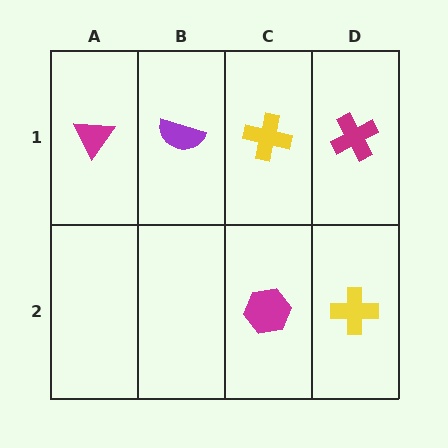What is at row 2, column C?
A magenta hexagon.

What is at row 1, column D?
A magenta cross.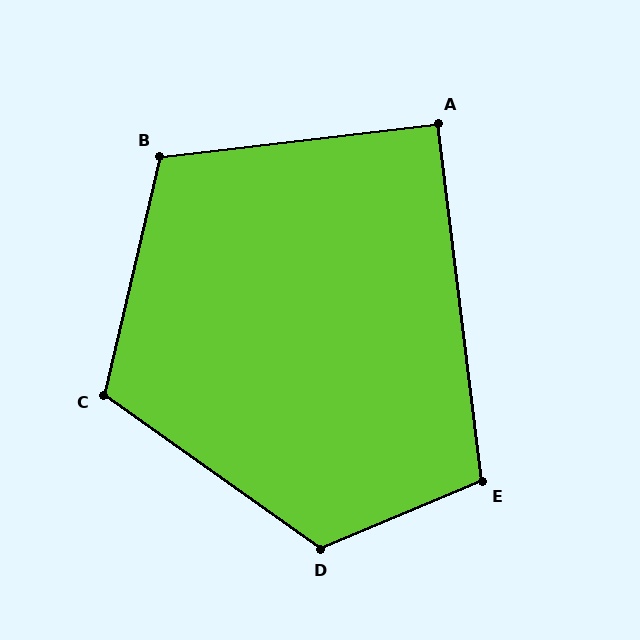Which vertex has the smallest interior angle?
A, at approximately 90 degrees.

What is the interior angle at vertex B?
Approximately 110 degrees (obtuse).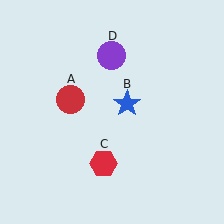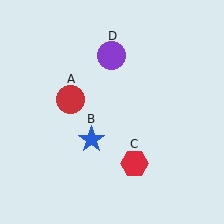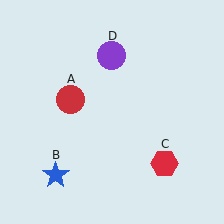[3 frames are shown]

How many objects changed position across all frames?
2 objects changed position: blue star (object B), red hexagon (object C).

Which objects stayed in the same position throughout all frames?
Red circle (object A) and purple circle (object D) remained stationary.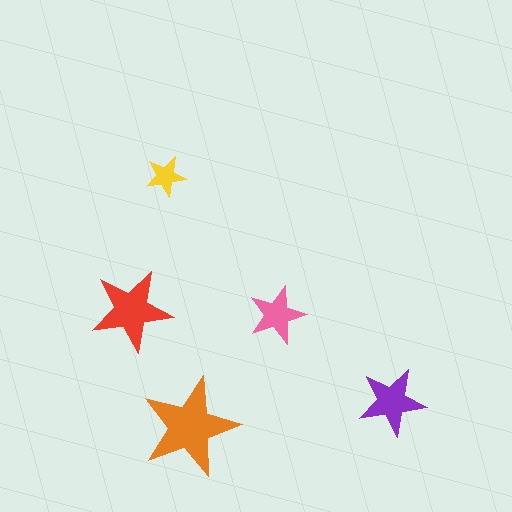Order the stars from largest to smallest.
the orange one, the red one, the purple one, the pink one, the yellow one.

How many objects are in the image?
There are 5 objects in the image.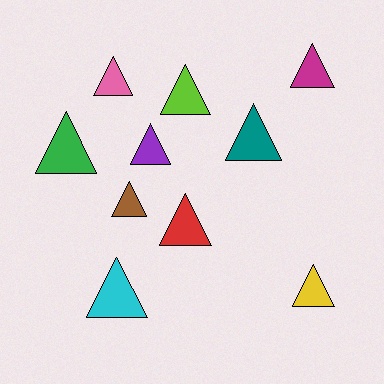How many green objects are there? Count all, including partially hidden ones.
There is 1 green object.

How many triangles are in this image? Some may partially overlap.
There are 10 triangles.